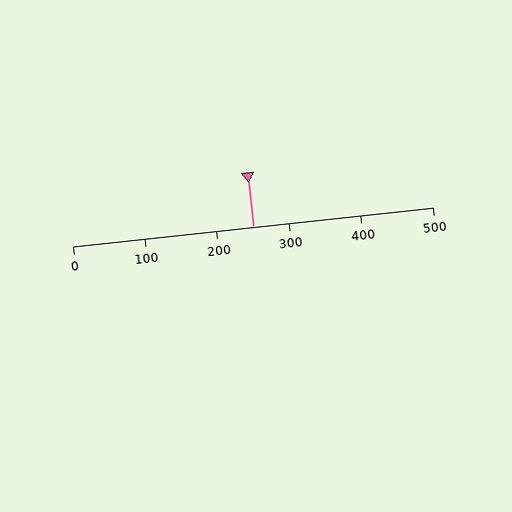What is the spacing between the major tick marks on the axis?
The major ticks are spaced 100 apart.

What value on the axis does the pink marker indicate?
The marker indicates approximately 250.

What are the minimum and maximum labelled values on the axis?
The axis runs from 0 to 500.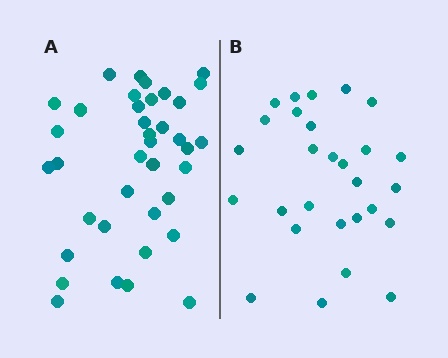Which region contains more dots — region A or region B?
Region A (the left region) has more dots.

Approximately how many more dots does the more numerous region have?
Region A has roughly 10 or so more dots than region B.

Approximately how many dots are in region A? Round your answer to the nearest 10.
About 40 dots. (The exact count is 38, which rounds to 40.)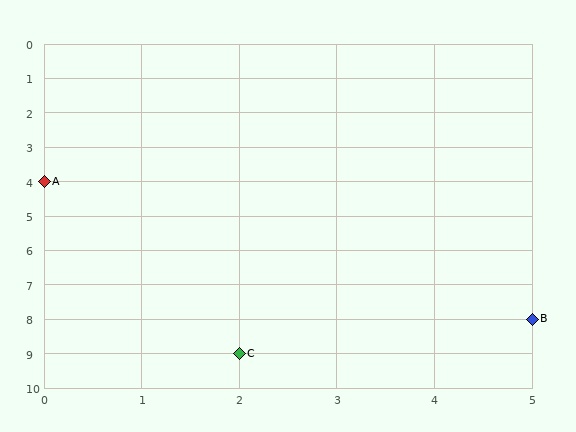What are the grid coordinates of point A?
Point A is at grid coordinates (0, 4).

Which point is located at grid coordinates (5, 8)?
Point B is at (5, 8).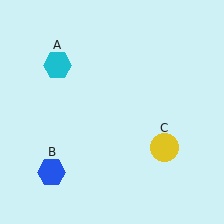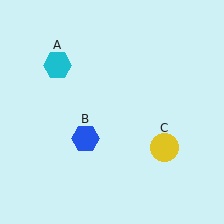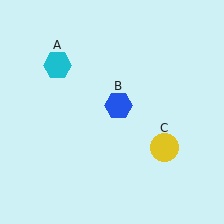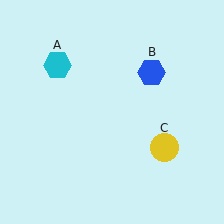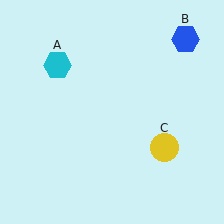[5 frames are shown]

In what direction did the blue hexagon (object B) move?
The blue hexagon (object B) moved up and to the right.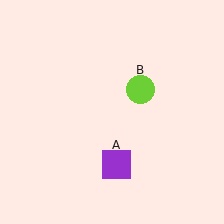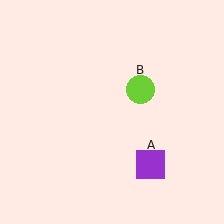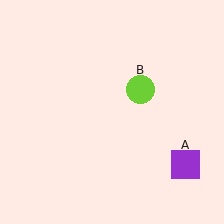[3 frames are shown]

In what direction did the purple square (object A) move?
The purple square (object A) moved right.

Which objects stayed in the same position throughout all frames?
Lime circle (object B) remained stationary.